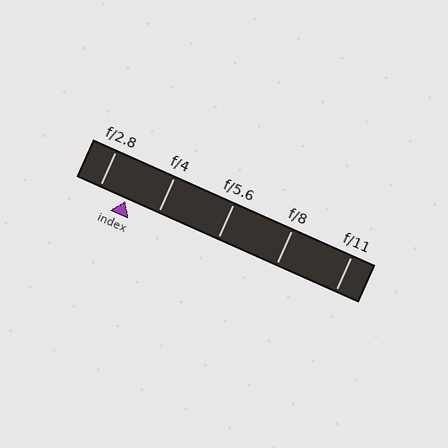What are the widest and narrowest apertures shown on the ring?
The widest aperture shown is f/2.8 and the narrowest is f/11.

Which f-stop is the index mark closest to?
The index mark is closest to f/2.8.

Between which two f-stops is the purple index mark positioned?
The index mark is between f/2.8 and f/4.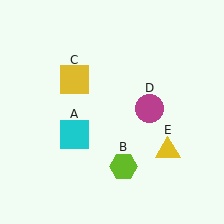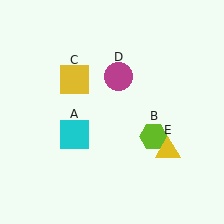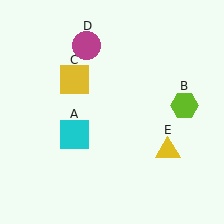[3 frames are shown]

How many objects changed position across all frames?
2 objects changed position: lime hexagon (object B), magenta circle (object D).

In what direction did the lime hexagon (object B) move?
The lime hexagon (object B) moved up and to the right.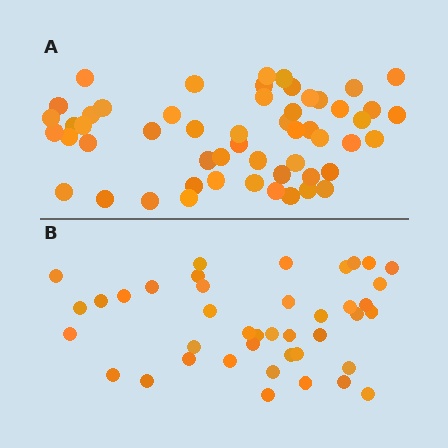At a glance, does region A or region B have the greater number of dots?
Region A (the top region) has more dots.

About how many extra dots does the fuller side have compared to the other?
Region A has approximately 15 more dots than region B.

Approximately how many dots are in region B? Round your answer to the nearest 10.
About 40 dots. (The exact count is 41, which rounds to 40.)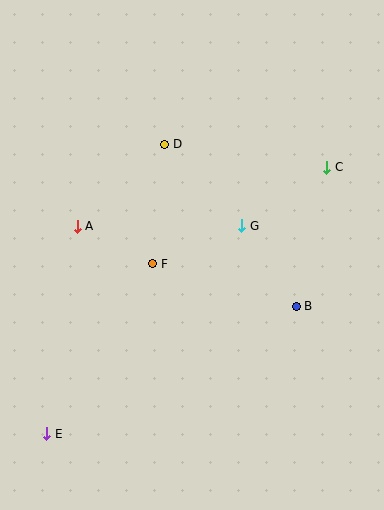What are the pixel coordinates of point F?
Point F is at (153, 264).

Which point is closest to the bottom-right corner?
Point B is closest to the bottom-right corner.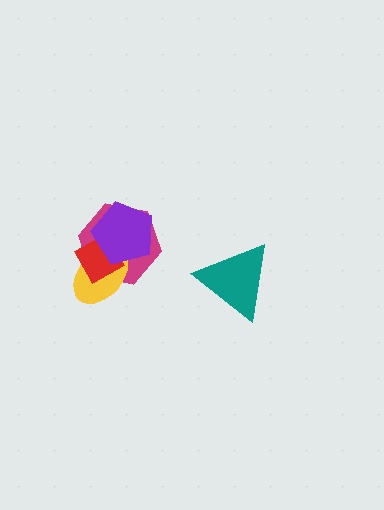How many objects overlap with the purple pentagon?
3 objects overlap with the purple pentagon.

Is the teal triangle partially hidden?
No, no other shape covers it.